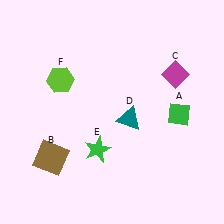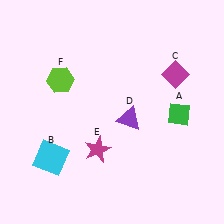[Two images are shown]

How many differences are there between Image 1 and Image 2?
There are 3 differences between the two images.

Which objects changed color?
B changed from brown to cyan. D changed from teal to purple. E changed from green to magenta.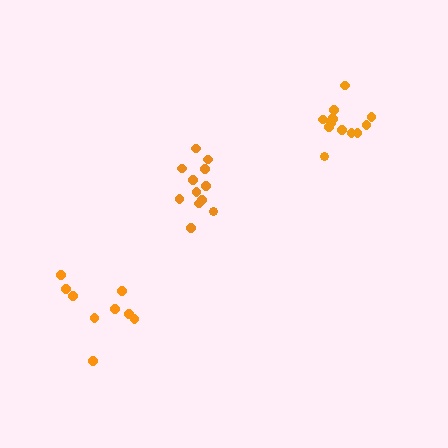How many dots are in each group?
Group 1: 12 dots, Group 2: 9 dots, Group 3: 13 dots (34 total).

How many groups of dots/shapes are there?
There are 3 groups.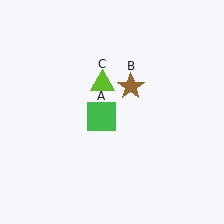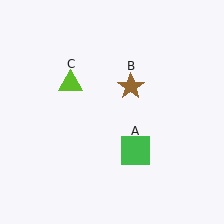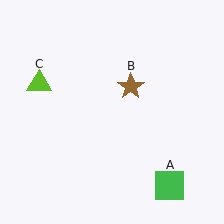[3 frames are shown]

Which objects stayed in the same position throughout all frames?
Brown star (object B) remained stationary.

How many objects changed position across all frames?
2 objects changed position: green square (object A), lime triangle (object C).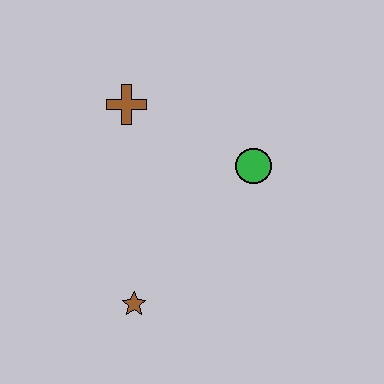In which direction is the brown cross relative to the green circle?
The brown cross is to the left of the green circle.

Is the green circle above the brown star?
Yes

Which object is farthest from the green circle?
The brown star is farthest from the green circle.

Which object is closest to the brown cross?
The green circle is closest to the brown cross.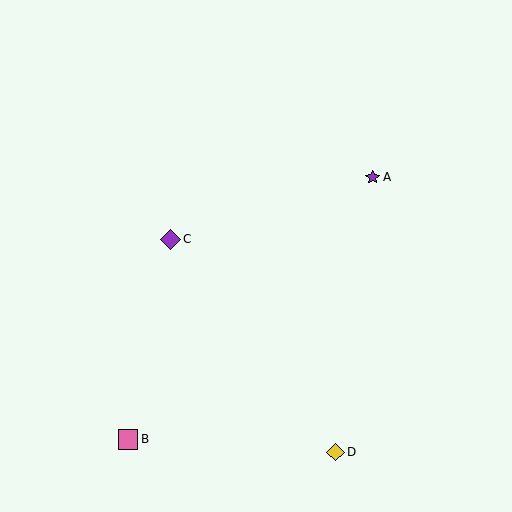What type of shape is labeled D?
Shape D is a yellow diamond.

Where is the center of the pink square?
The center of the pink square is at (128, 439).